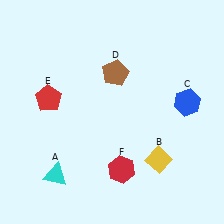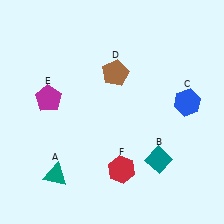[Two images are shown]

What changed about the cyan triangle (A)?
In Image 1, A is cyan. In Image 2, it changed to teal.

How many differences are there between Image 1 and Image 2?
There are 3 differences between the two images.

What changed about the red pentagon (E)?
In Image 1, E is red. In Image 2, it changed to magenta.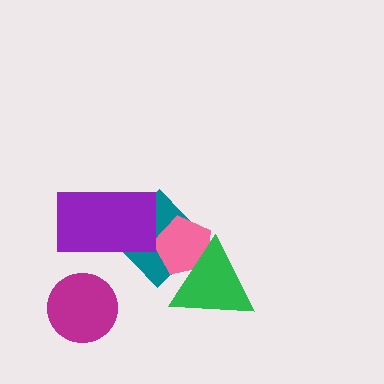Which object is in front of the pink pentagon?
The green triangle is in front of the pink pentagon.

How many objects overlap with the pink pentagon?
2 objects overlap with the pink pentagon.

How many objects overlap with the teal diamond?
3 objects overlap with the teal diamond.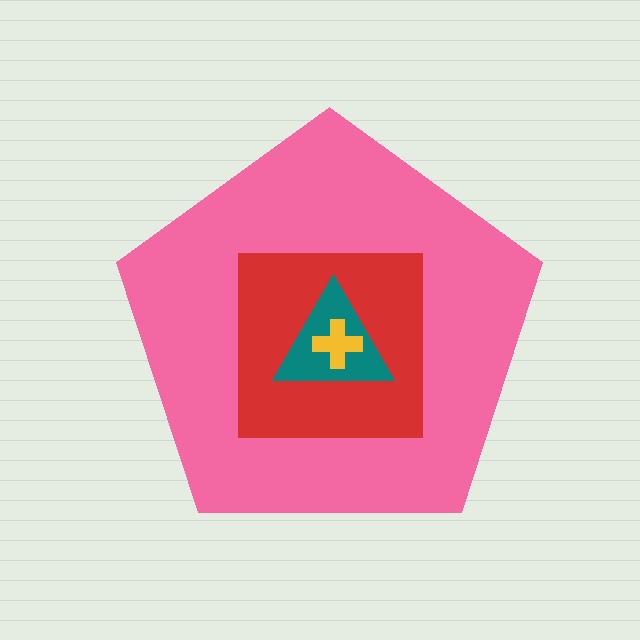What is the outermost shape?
The pink pentagon.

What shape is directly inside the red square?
The teal triangle.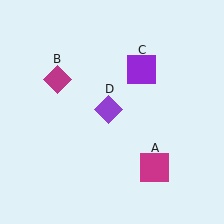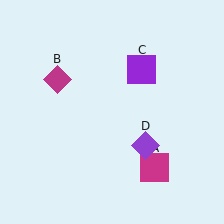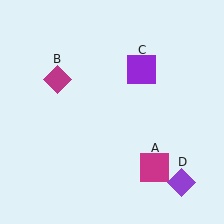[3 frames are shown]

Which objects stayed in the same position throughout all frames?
Magenta square (object A) and magenta diamond (object B) and purple square (object C) remained stationary.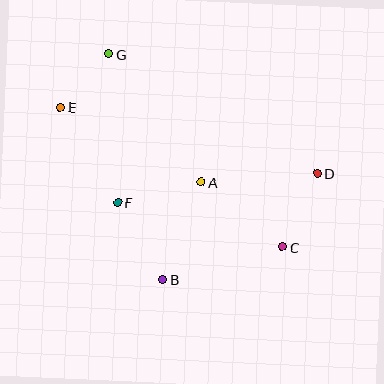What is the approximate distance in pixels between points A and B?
The distance between A and B is approximately 105 pixels.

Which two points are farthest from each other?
Points D and E are farthest from each other.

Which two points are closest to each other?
Points E and G are closest to each other.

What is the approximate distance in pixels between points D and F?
The distance between D and F is approximately 201 pixels.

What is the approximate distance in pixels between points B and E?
The distance between B and E is approximately 201 pixels.